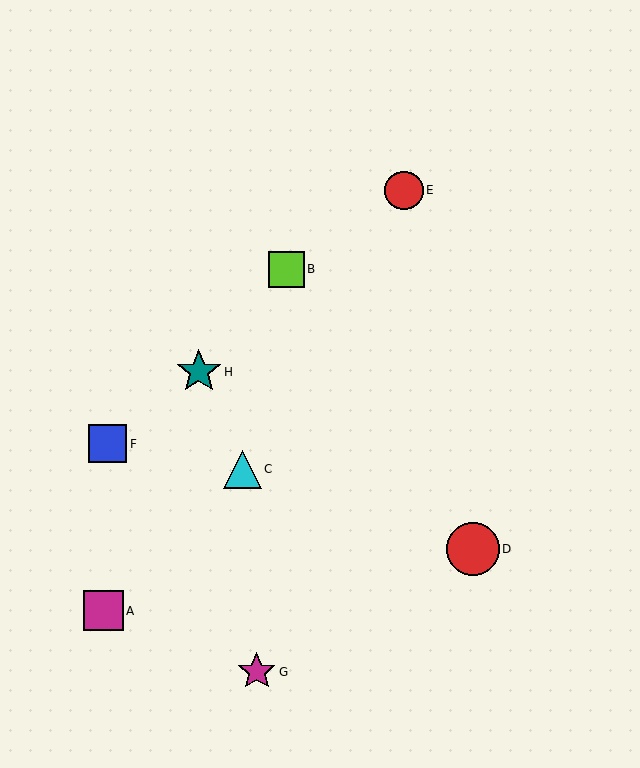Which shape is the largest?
The red circle (labeled D) is the largest.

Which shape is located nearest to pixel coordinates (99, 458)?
The blue square (labeled F) at (108, 444) is nearest to that location.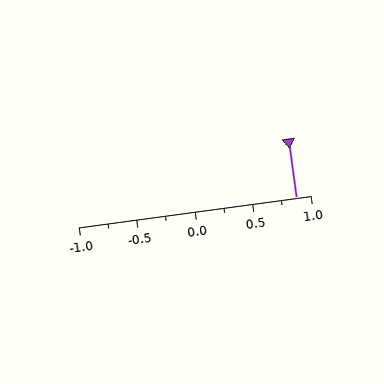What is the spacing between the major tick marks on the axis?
The major ticks are spaced 0.5 apart.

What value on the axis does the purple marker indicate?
The marker indicates approximately 0.88.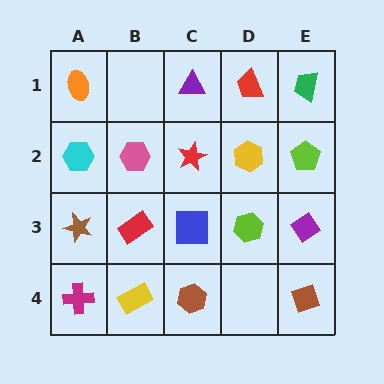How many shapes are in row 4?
4 shapes.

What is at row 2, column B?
A pink hexagon.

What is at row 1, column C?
A purple triangle.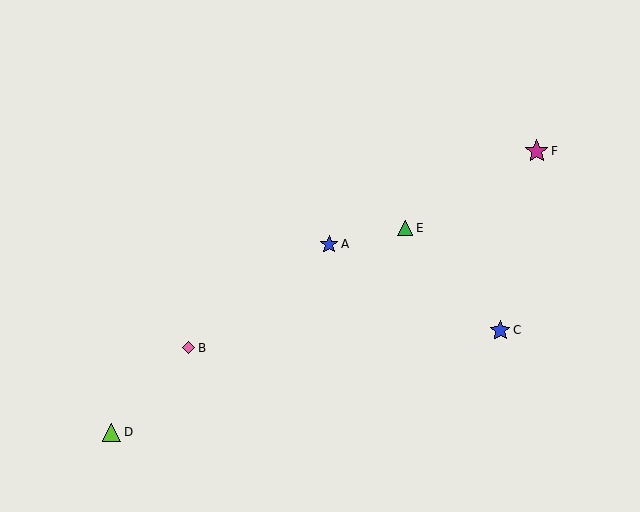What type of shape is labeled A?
Shape A is a blue star.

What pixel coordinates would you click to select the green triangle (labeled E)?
Click at (405, 228) to select the green triangle E.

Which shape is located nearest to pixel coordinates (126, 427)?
The lime triangle (labeled D) at (112, 432) is nearest to that location.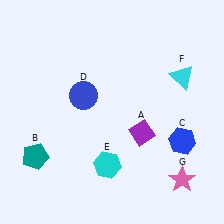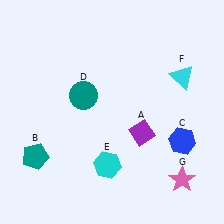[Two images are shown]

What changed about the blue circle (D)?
In Image 1, D is blue. In Image 2, it changed to teal.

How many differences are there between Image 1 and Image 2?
There is 1 difference between the two images.